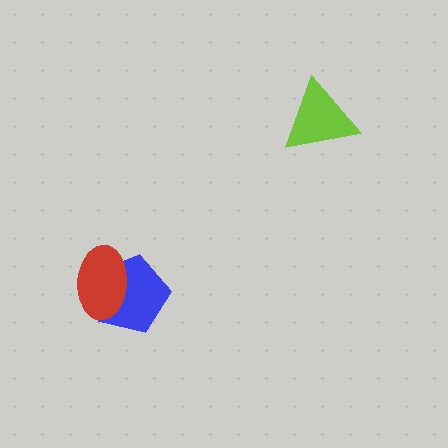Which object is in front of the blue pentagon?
The red ellipse is in front of the blue pentagon.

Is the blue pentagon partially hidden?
Yes, it is partially covered by another shape.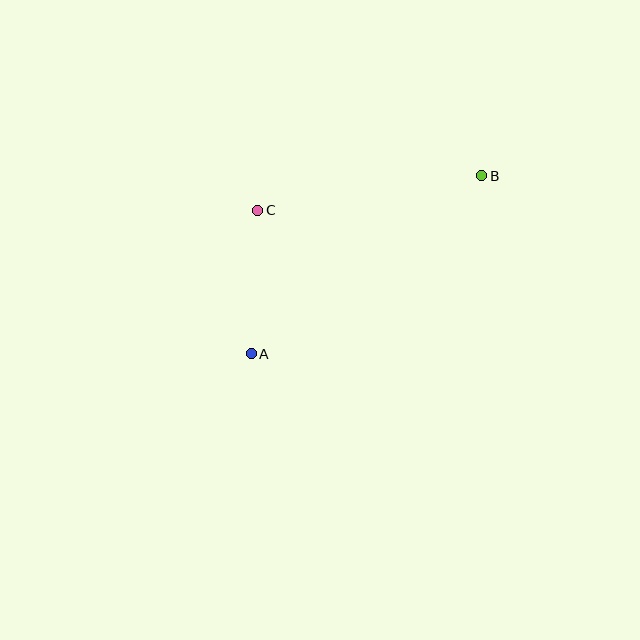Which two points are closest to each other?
Points A and C are closest to each other.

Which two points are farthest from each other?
Points A and B are farthest from each other.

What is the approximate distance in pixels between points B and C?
The distance between B and C is approximately 226 pixels.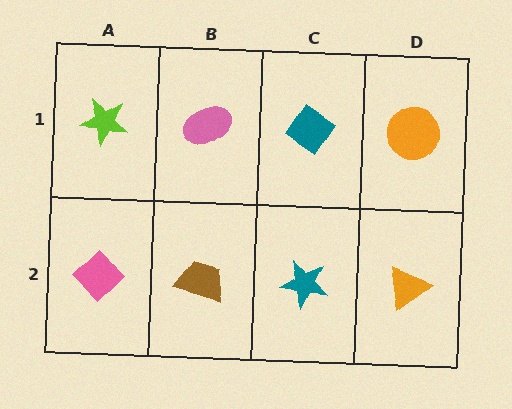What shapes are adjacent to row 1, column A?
A pink diamond (row 2, column A), a pink ellipse (row 1, column B).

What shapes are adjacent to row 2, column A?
A lime star (row 1, column A), a brown trapezoid (row 2, column B).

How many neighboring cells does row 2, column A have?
2.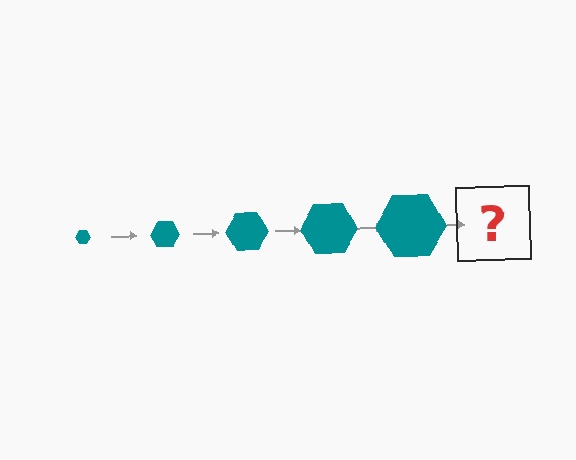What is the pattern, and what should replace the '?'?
The pattern is that the hexagon gets progressively larger each step. The '?' should be a teal hexagon, larger than the previous one.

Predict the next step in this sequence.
The next step is a teal hexagon, larger than the previous one.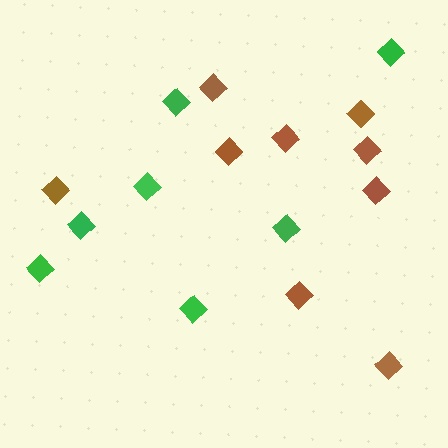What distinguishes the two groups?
There are 2 groups: one group of brown diamonds (9) and one group of green diamonds (7).